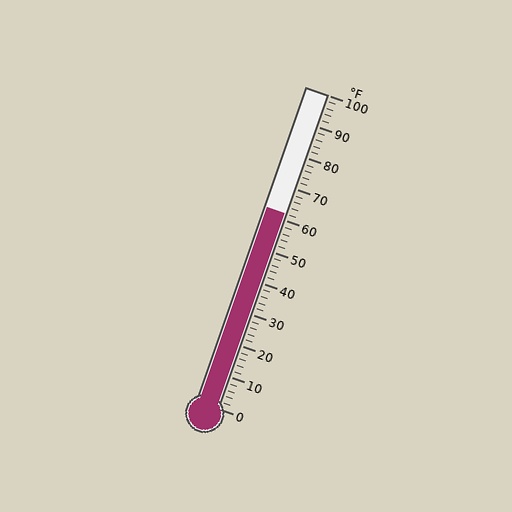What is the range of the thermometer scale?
The thermometer scale ranges from 0°F to 100°F.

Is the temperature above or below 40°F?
The temperature is above 40°F.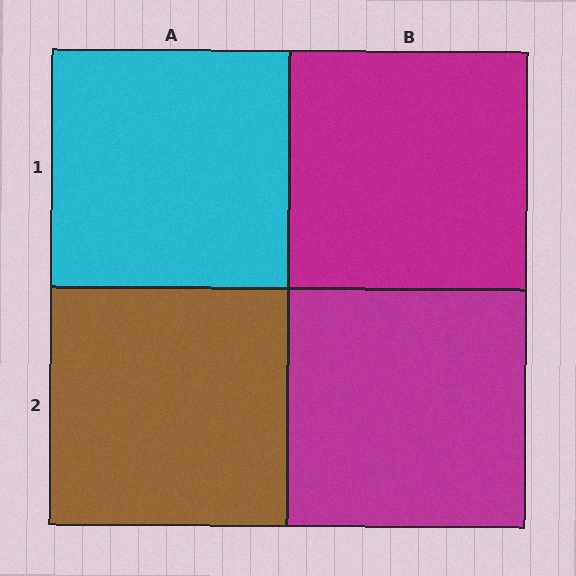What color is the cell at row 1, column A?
Cyan.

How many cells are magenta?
2 cells are magenta.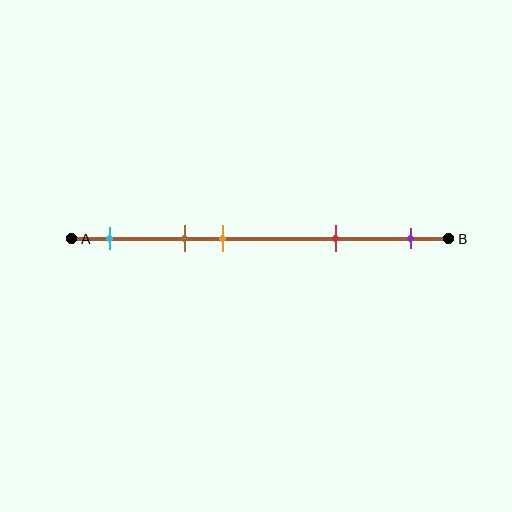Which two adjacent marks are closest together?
The brown and orange marks are the closest adjacent pair.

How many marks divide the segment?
There are 5 marks dividing the segment.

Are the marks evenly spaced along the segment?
No, the marks are not evenly spaced.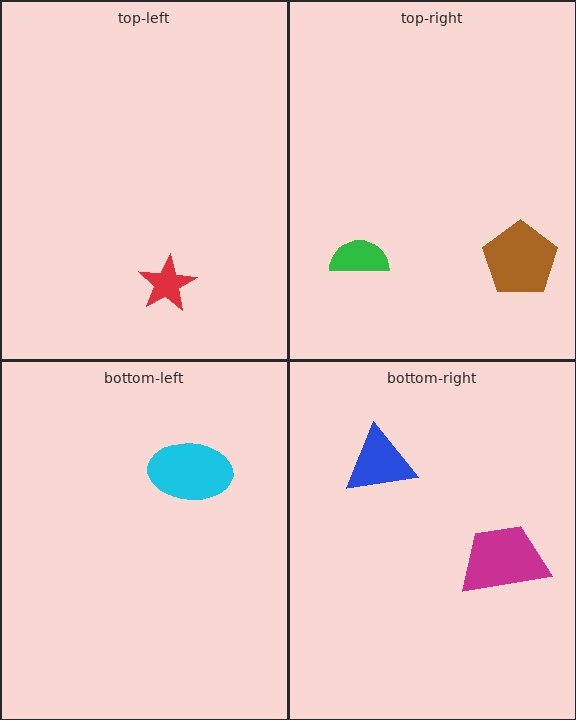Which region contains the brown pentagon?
The top-right region.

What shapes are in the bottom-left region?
The cyan ellipse.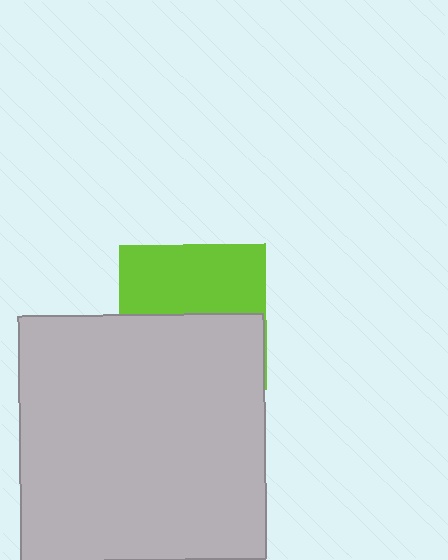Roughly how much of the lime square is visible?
About half of it is visible (roughly 48%).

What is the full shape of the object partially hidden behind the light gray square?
The partially hidden object is a lime square.